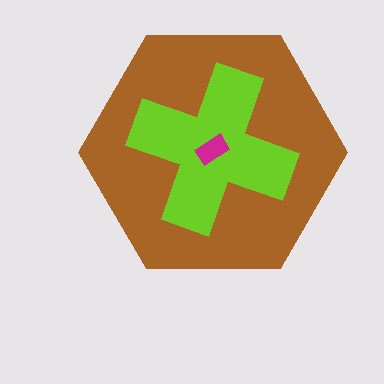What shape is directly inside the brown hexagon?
The lime cross.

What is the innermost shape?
The magenta rectangle.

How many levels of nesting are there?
3.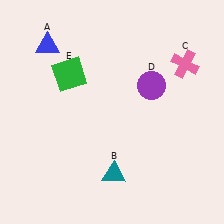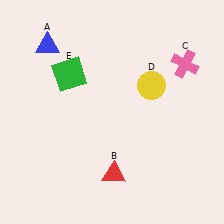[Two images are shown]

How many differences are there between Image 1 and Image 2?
There are 2 differences between the two images.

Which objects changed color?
B changed from teal to red. D changed from purple to yellow.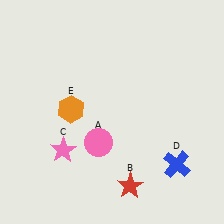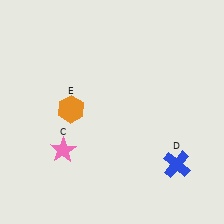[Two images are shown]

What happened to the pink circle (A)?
The pink circle (A) was removed in Image 2. It was in the bottom-left area of Image 1.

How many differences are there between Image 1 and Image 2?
There are 2 differences between the two images.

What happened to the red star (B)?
The red star (B) was removed in Image 2. It was in the bottom-right area of Image 1.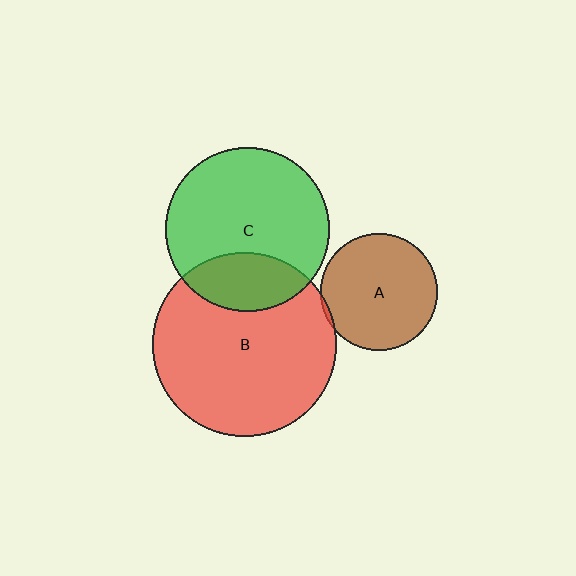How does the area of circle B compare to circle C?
Approximately 1.3 times.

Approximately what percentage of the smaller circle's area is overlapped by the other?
Approximately 25%.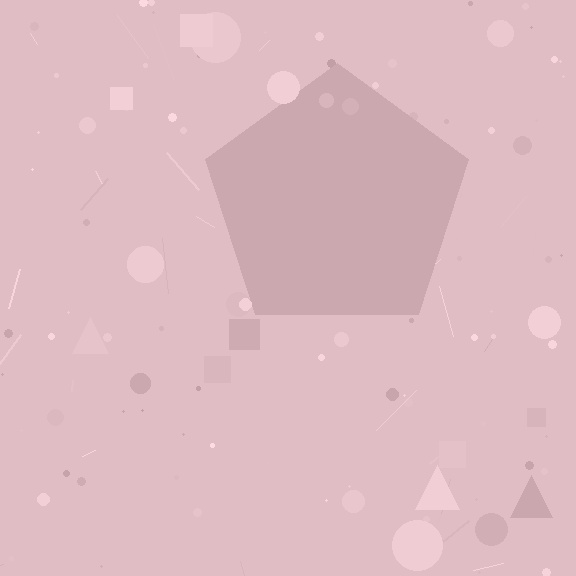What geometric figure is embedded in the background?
A pentagon is embedded in the background.